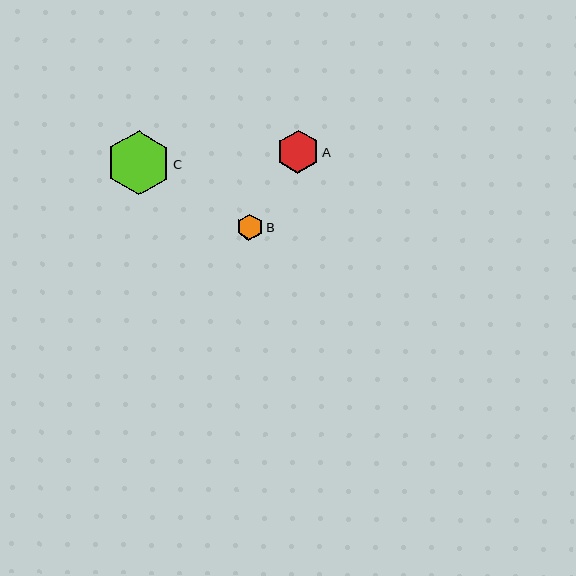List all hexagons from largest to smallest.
From largest to smallest: C, A, B.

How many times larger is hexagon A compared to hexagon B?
Hexagon A is approximately 1.6 times the size of hexagon B.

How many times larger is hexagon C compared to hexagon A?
Hexagon C is approximately 1.5 times the size of hexagon A.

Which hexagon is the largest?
Hexagon C is the largest with a size of approximately 64 pixels.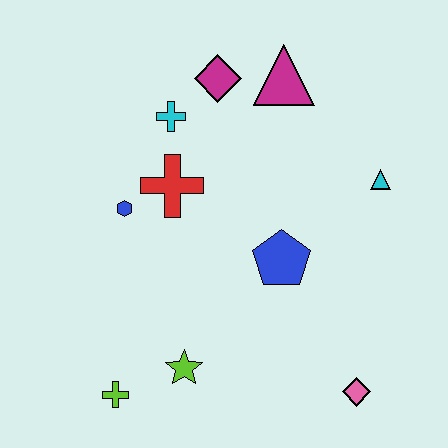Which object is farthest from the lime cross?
The magenta triangle is farthest from the lime cross.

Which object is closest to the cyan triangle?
The blue pentagon is closest to the cyan triangle.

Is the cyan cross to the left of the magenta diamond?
Yes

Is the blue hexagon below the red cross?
Yes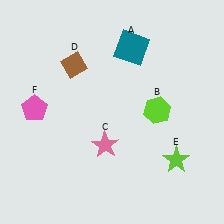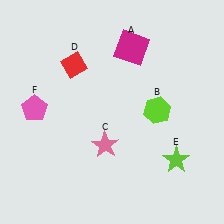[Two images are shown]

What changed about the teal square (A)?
In Image 1, A is teal. In Image 2, it changed to magenta.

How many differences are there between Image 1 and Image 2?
There are 2 differences between the two images.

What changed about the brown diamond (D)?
In Image 1, D is brown. In Image 2, it changed to red.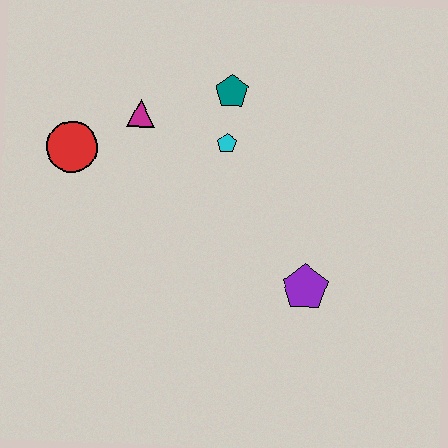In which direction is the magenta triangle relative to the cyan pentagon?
The magenta triangle is to the left of the cyan pentagon.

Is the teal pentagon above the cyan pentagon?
Yes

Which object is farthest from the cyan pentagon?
The purple pentagon is farthest from the cyan pentagon.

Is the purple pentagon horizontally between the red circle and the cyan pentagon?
No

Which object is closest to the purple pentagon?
The cyan pentagon is closest to the purple pentagon.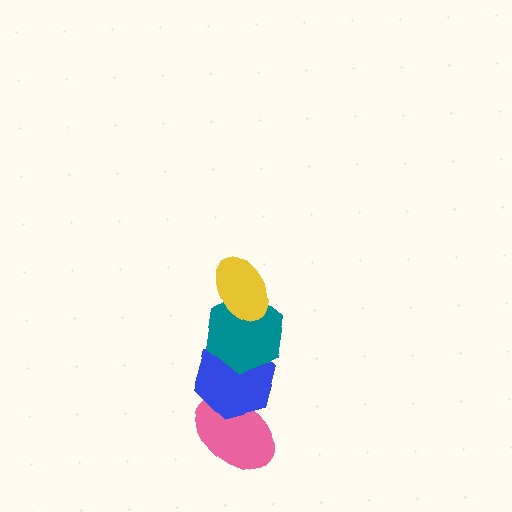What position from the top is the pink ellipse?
The pink ellipse is 4th from the top.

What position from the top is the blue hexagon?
The blue hexagon is 3rd from the top.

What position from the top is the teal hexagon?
The teal hexagon is 2nd from the top.